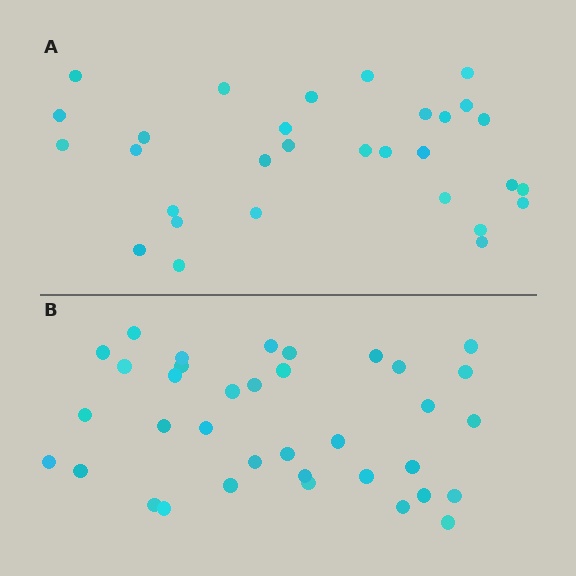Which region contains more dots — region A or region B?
Region B (the bottom region) has more dots.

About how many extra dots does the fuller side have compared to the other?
Region B has about 6 more dots than region A.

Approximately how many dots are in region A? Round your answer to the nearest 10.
About 30 dots.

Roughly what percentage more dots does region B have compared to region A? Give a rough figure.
About 20% more.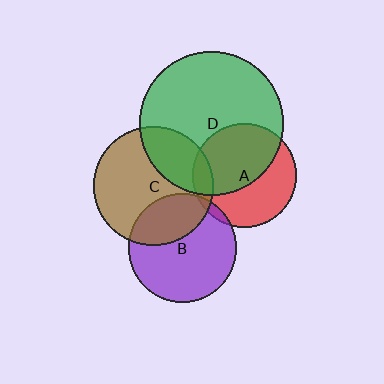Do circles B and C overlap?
Yes.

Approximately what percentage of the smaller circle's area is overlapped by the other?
Approximately 30%.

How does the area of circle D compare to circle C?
Approximately 1.5 times.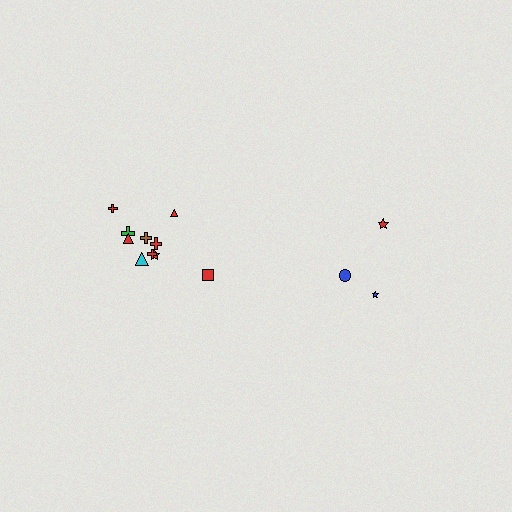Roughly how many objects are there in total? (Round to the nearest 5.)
Roughly 15 objects in total.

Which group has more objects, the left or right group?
The left group.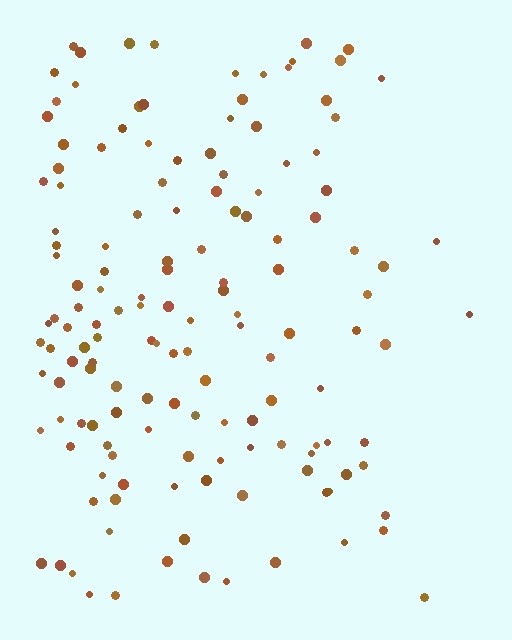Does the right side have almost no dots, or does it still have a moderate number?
Still a moderate number, just noticeably fewer than the left.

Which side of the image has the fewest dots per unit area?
The right.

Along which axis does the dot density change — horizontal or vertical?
Horizontal.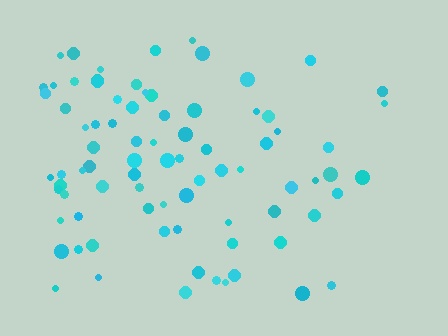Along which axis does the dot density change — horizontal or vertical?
Horizontal.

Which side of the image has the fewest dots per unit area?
The right.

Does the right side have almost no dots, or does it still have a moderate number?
Still a moderate number, just noticeably fewer than the left.